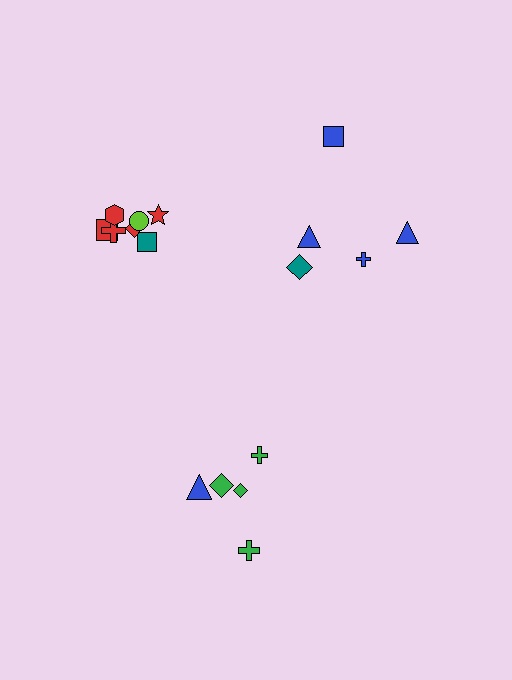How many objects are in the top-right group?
There are 5 objects.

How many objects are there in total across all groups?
There are 17 objects.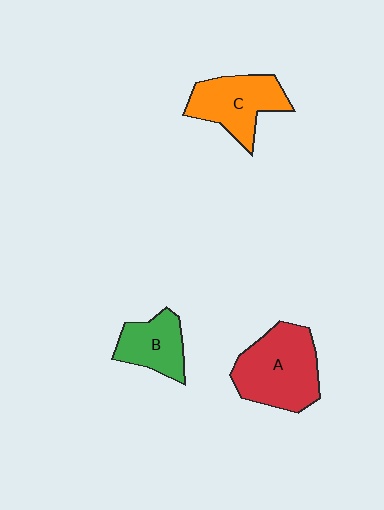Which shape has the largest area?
Shape A (red).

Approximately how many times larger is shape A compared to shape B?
Approximately 1.7 times.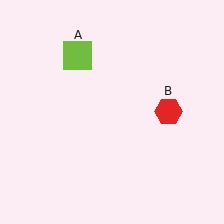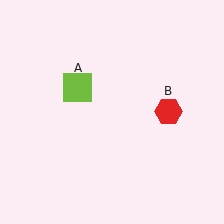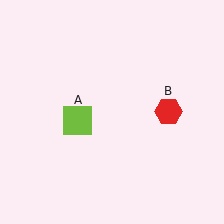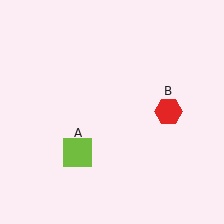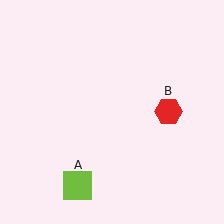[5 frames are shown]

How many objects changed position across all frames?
1 object changed position: lime square (object A).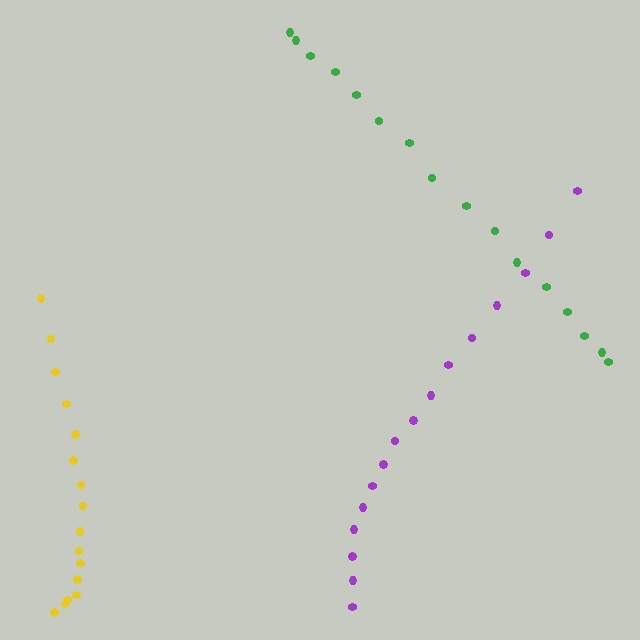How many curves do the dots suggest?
There are 3 distinct paths.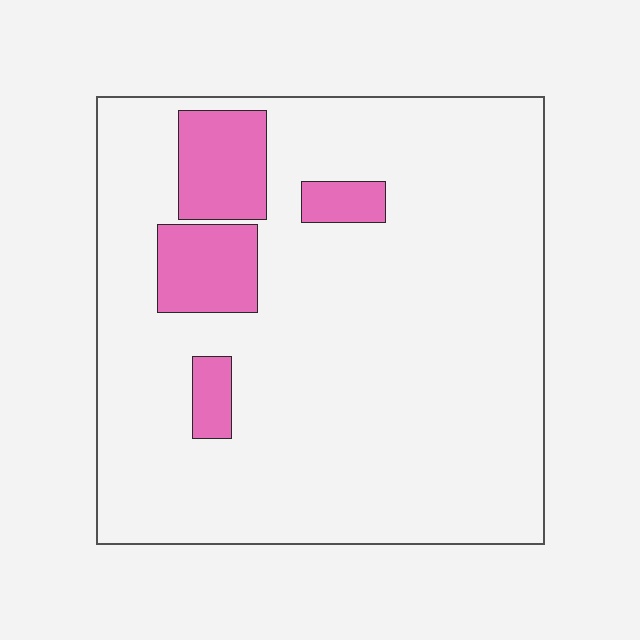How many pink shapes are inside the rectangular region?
4.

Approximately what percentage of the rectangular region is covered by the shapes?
Approximately 15%.